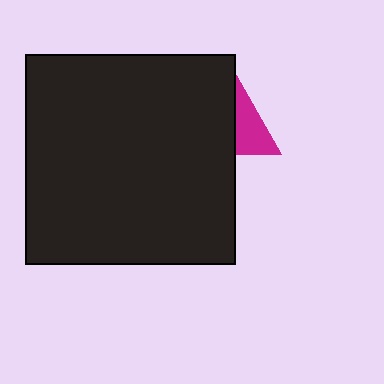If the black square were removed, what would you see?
You would see the complete magenta triangle.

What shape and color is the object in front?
The object in front is a black square.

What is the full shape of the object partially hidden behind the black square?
The partially hidden object is a magenta triangle.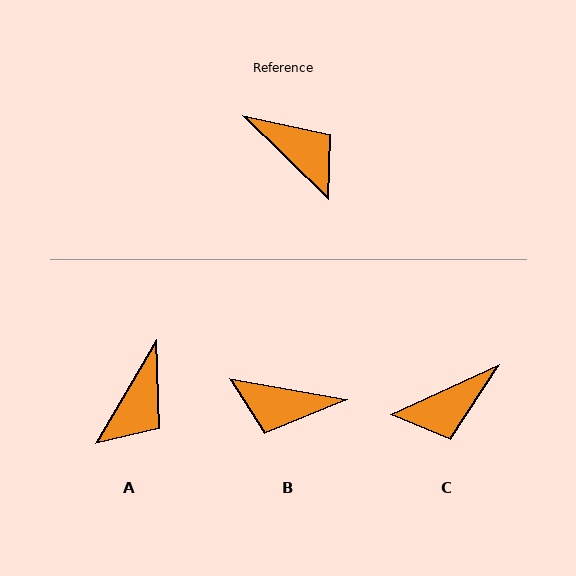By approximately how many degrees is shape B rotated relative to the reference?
Approximately 146 degrees clockwise.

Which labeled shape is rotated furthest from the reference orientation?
B, about 146 degrees away.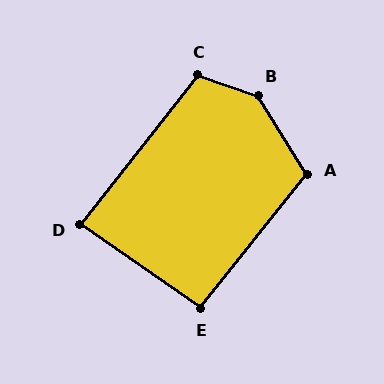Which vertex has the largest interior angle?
B, at approximately 141 degrees.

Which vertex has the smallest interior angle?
D, at approximately 87 degrees.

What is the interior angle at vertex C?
Approximately 110 degrees (obtuse).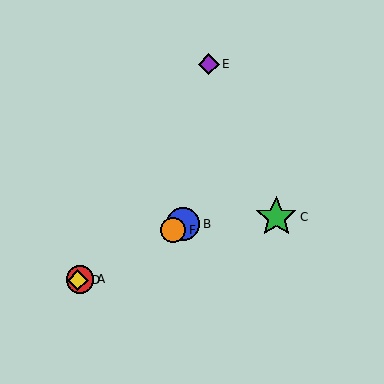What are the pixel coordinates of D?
Object D is at (78, 280).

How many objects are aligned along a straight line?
4 objects (A, B, D, F) are aligned along a straight line.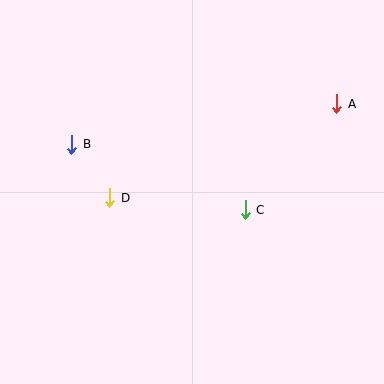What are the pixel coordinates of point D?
Point D is at (110, 198).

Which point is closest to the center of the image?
Point C at (245, 210) is closest to the center.